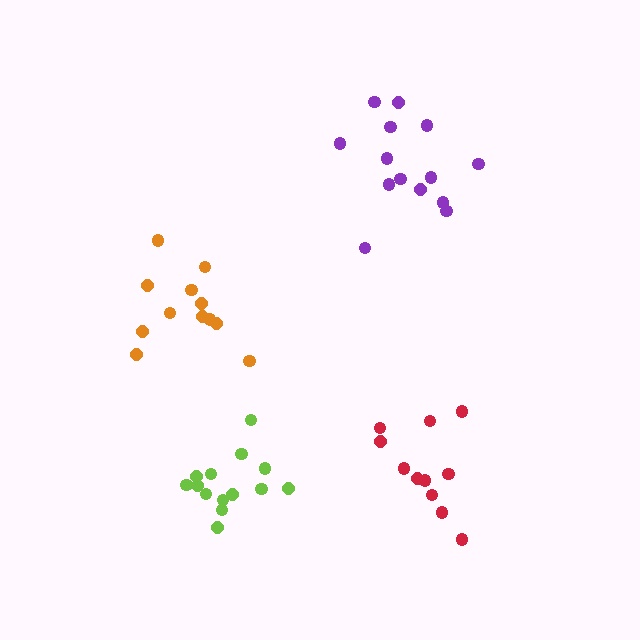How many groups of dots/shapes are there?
There are 4 groups.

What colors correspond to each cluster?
The clusters are colored: red, lime, purple, orange.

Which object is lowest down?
The lime cluster is bottommost.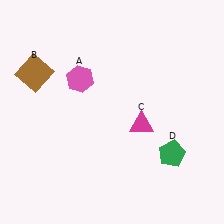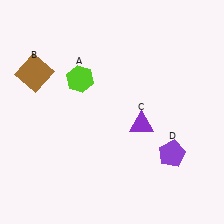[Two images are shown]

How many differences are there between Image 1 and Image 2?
There are 3 differences between the two images.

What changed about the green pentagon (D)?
In Image 1, D is green. In Image 2, it changed to purple.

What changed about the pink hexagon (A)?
In Image 1, A is pink. In Image 2, it changed to lime.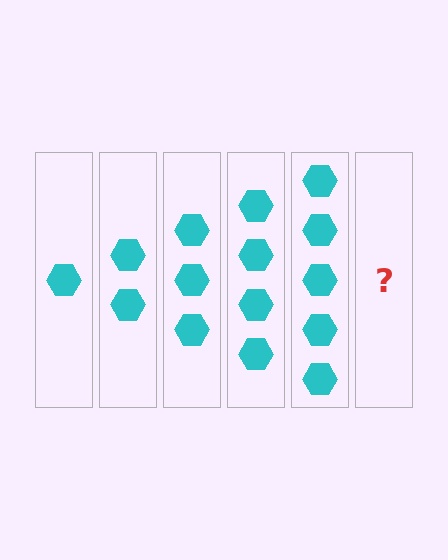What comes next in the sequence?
The next element should be 6 hexagons.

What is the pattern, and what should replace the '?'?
The pattern is that each step adds one more hexagon. The '?' should be 6 hexagons.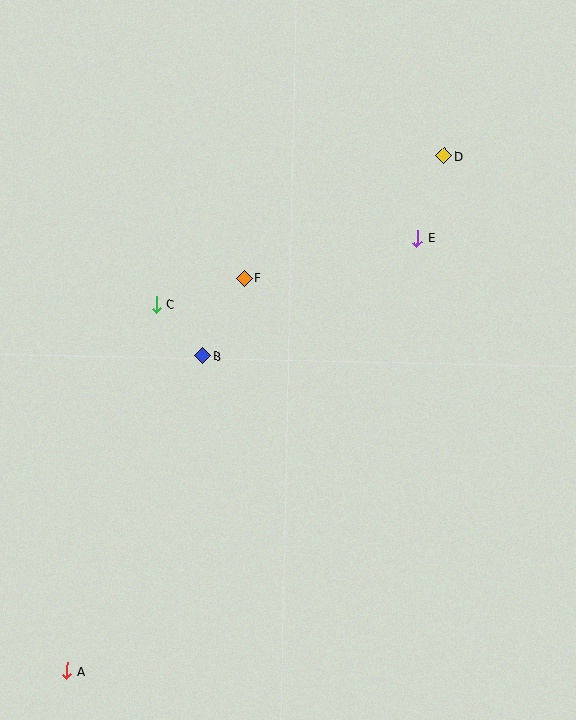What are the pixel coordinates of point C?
Point C is at (156, 304).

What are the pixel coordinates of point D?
Point D is at (444, 156).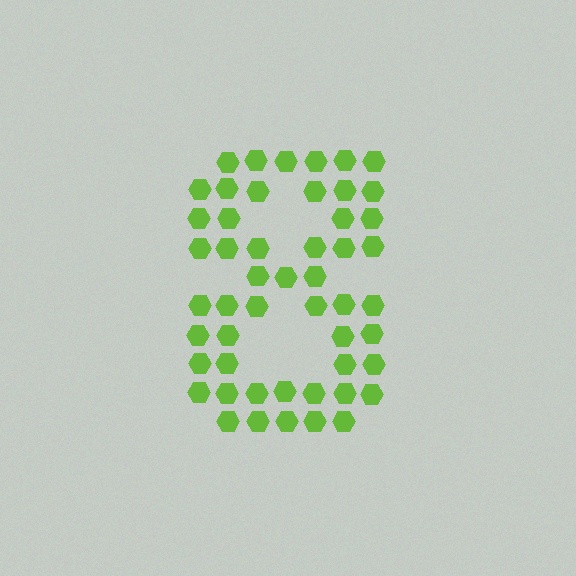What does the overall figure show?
The overall figure shows the digit 8.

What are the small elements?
The small elements are hexagons.